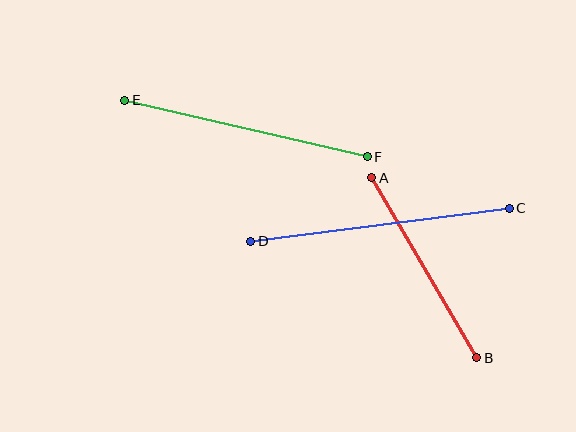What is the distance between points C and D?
The distance is approximately 261 pixels.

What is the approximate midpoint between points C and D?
The midpoint is at approximately (380, 225) pixels.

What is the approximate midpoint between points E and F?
The midpoint is at approximately (246, 129) pixels.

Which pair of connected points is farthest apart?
Points C and D are farthest apart.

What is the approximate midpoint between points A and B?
The midpoint is at approximately (424, 268) pixels.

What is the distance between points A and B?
The distance is approximately 208 pixels.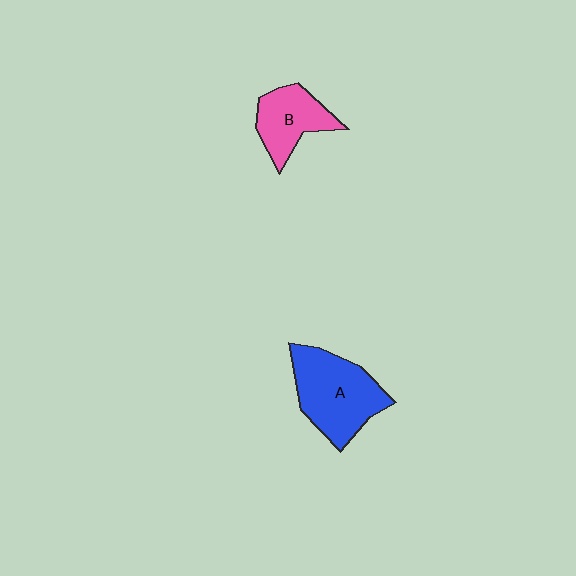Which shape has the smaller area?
Shape B (pink).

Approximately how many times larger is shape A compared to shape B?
Approximately 1.6 times.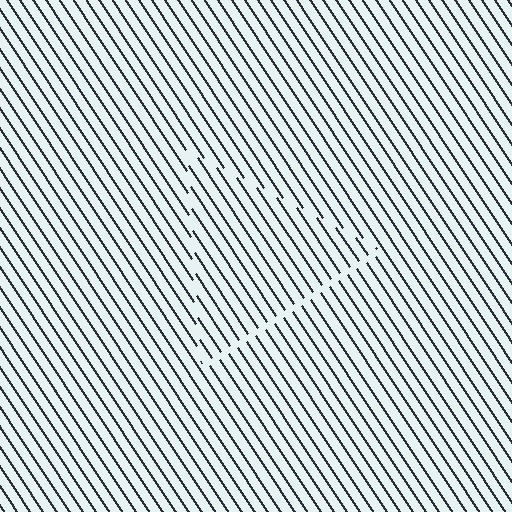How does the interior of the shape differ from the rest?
The interior of the shape contains the same grating, shifted by half a period — the contour is defined by the phase discontinuity where line-ends from the inner and outer gratings abut.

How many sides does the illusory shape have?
3 sides — the line-ends trace a triangle.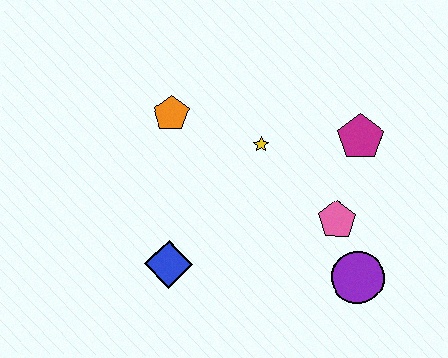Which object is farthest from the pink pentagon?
The orange pentagon is farthest from the pink pentagon.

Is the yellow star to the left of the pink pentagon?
Yes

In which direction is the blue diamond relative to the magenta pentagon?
The blue diamond is to the left of the magenta pentagon.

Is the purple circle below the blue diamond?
Yes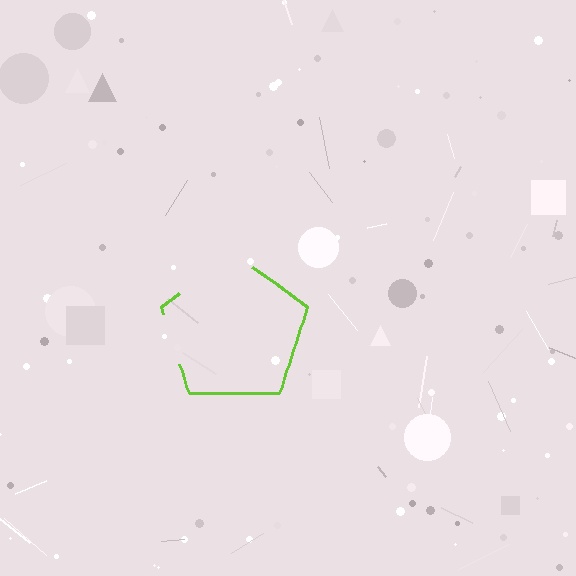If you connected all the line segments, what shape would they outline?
They would outline a pentagon.